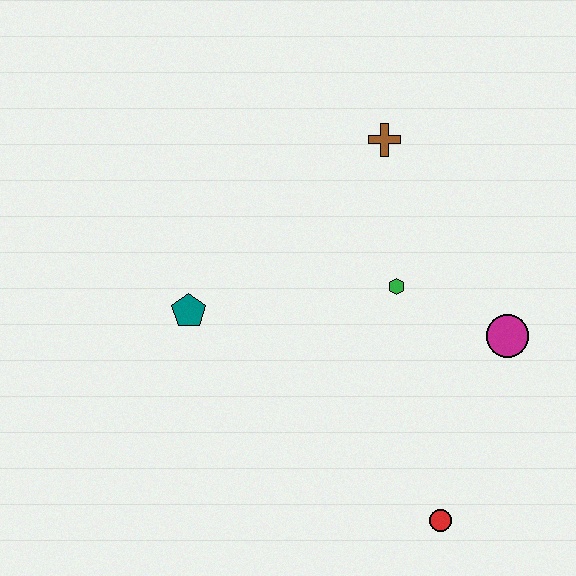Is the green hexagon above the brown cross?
No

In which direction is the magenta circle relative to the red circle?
The magenta circle is above the red circle.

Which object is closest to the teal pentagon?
The green hexagon is closest to the teal pentagon.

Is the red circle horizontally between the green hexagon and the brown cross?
No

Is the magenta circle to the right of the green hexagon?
Yes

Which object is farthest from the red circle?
The brown cross is farthest from the red circle.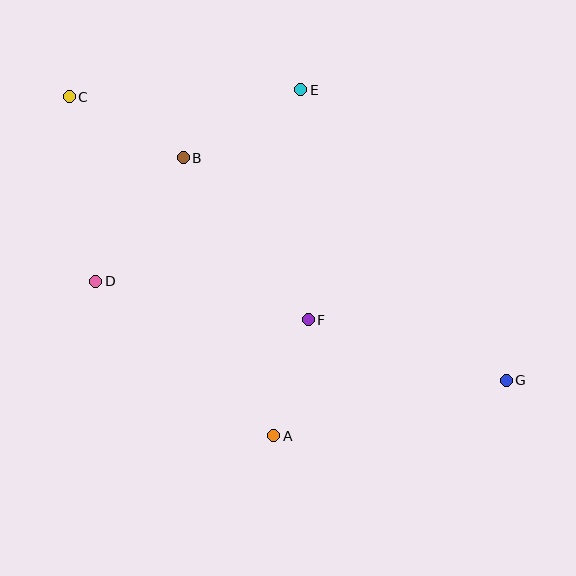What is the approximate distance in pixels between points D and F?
The distance between D and F is approximately 216 pixels.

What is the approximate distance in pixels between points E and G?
The distance between E and G is approximately 356 pixels.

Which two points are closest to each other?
Points A and F are closest to each other.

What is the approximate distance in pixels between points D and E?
The distance between D and E is approximately 280 pixels.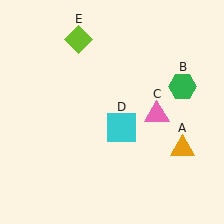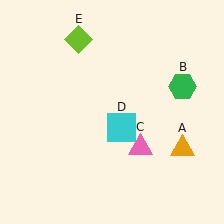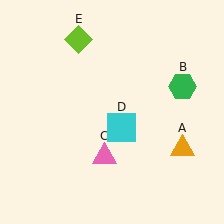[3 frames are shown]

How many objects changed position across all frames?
1 object changed position: pink triangle (object C).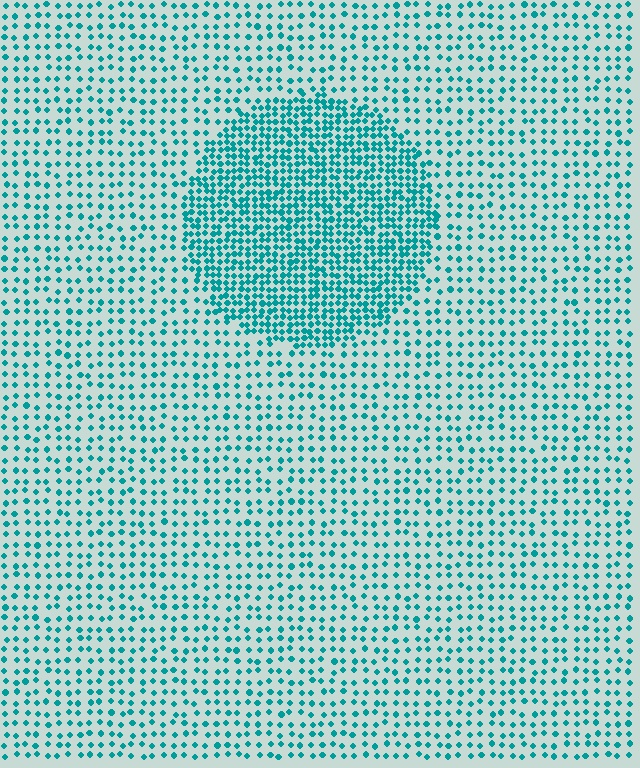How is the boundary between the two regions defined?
The boundary is defined by a change in element density (approximately 2.3x ratio). All elements are the same color, size, and shape.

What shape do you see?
I see a circle.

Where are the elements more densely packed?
The elements are more densely packed inside the circle boundary.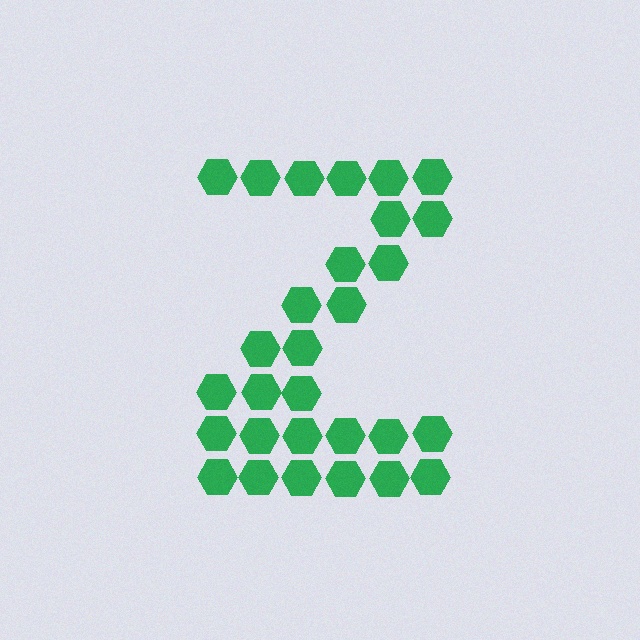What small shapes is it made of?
It is made of small hexagons.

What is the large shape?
The large shape is the letter Z.